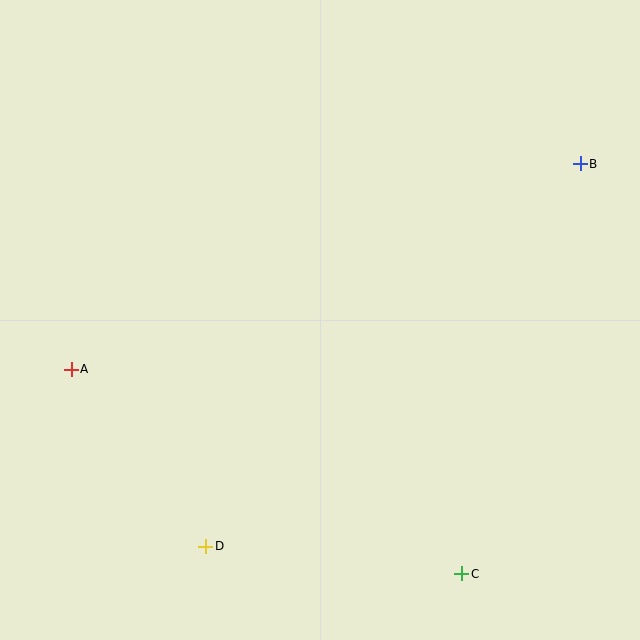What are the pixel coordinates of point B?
Point B is at (580, 164).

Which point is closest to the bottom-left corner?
Point D is closest to the bottom-left corner.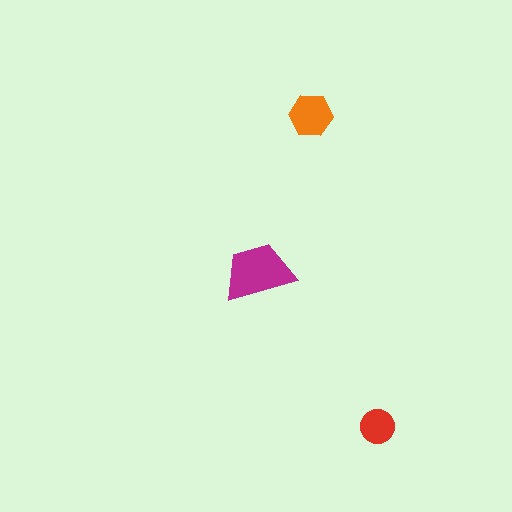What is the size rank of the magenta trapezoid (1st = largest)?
1st.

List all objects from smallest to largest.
The red circle, the orange hexagon, the magenta trapezoid.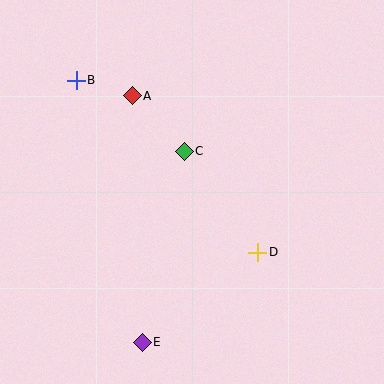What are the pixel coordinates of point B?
Point B is at (76, 80).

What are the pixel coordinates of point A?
Point A is at (132, 96).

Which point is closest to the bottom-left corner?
Point E is closest to the bottom-left corner.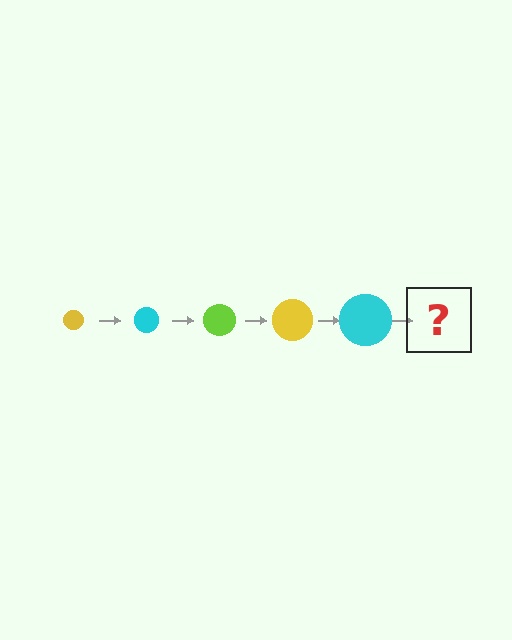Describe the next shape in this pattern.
It should be a lime circle, larger than the previous one.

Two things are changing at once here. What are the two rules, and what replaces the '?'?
The two rules are that the circle grows larger each step and the color cycles through yellow, cyan, and lime. The '?' should be a lime circle, larger than the previous one.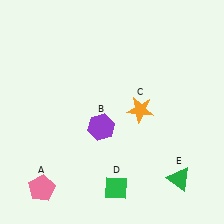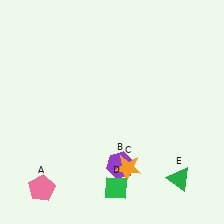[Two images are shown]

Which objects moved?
The objects that moved are: the purple hexagon (B), the orange star (C).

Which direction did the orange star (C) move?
The orange star (C) moved down.